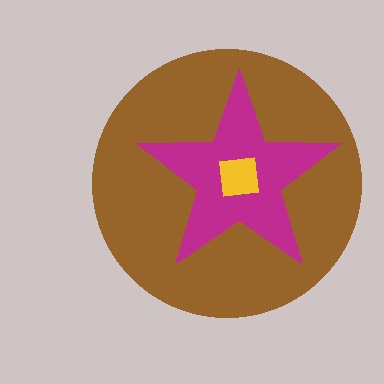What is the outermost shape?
The brown circle.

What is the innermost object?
The yellow square.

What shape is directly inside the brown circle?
The magenta star.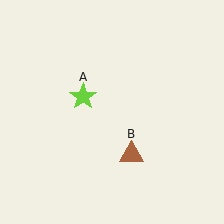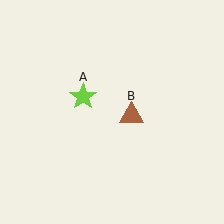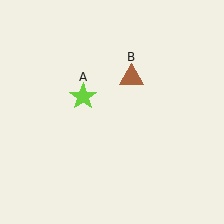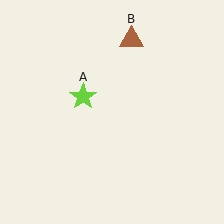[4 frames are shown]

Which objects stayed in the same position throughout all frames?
Lime star (object A) remained stationary.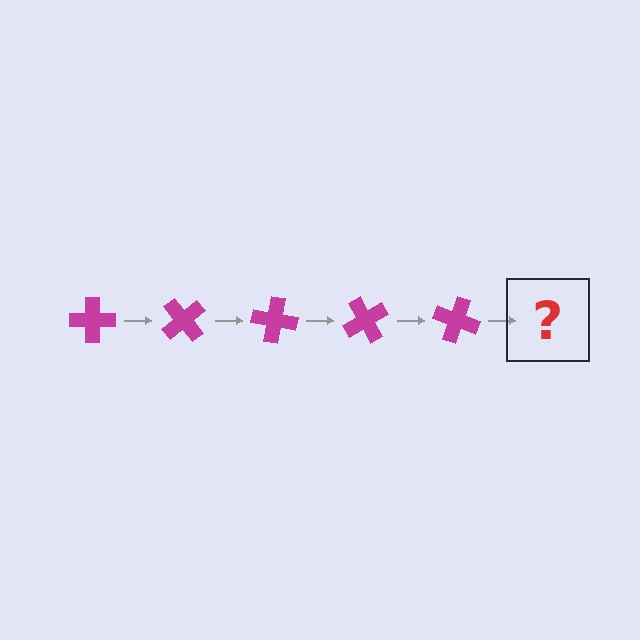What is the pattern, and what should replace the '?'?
The pattern is that the cross rotates 50 degrees each step. The '?' should be a magenta cross rotated 250 degrees.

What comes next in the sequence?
The next element should be a magenta cross rotated 250 degrees.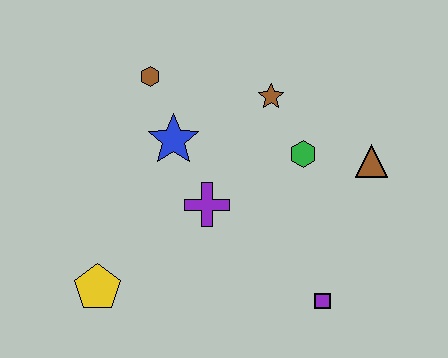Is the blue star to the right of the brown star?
No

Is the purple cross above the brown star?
No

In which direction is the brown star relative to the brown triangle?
The brown star is to the left of the brown triangle.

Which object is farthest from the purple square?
The brown hexagon is farthest from the purple square.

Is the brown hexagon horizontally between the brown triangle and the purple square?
No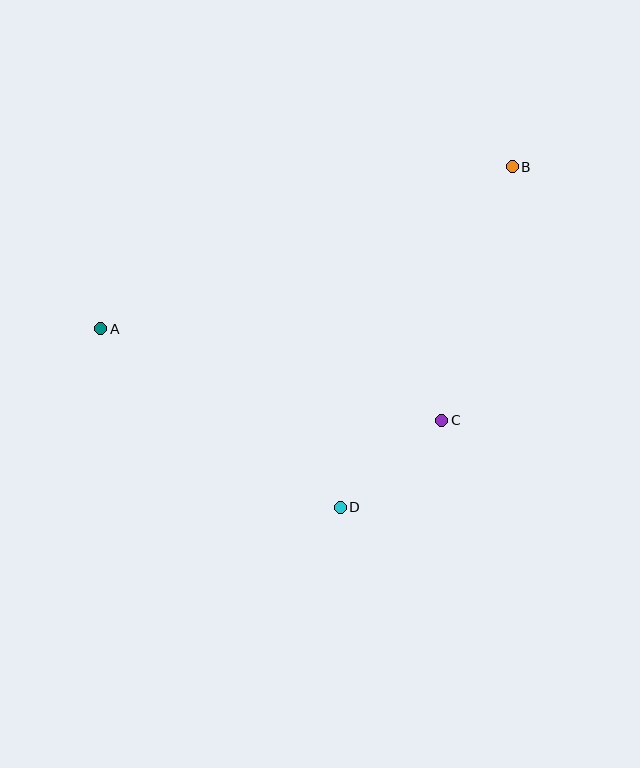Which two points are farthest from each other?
Points A and B are farthest from each other.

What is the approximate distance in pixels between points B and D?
The distance between B and D is approximately 382 pixels.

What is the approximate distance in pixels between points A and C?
The distance between A and C is approximately 353 pixels.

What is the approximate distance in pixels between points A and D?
The distance between A and D is approximately 299 pixels.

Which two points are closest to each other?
Points C and D are closest to each other.